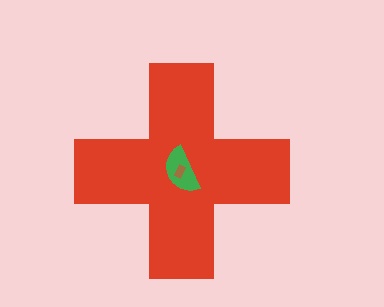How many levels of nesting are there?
3.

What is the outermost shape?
The red cross.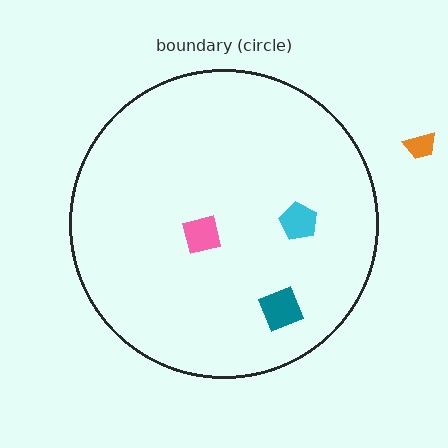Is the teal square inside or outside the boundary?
Inside.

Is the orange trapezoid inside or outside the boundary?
Outside.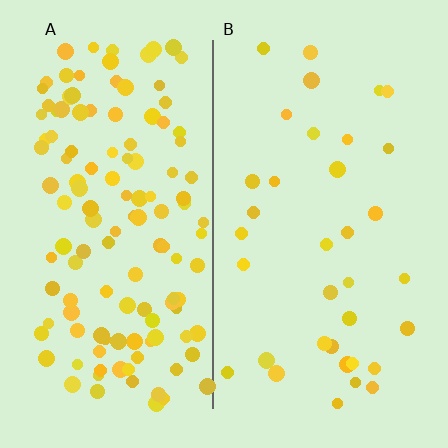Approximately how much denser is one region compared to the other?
Approximately 3.7× — region A over region B.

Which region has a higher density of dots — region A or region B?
A (the left).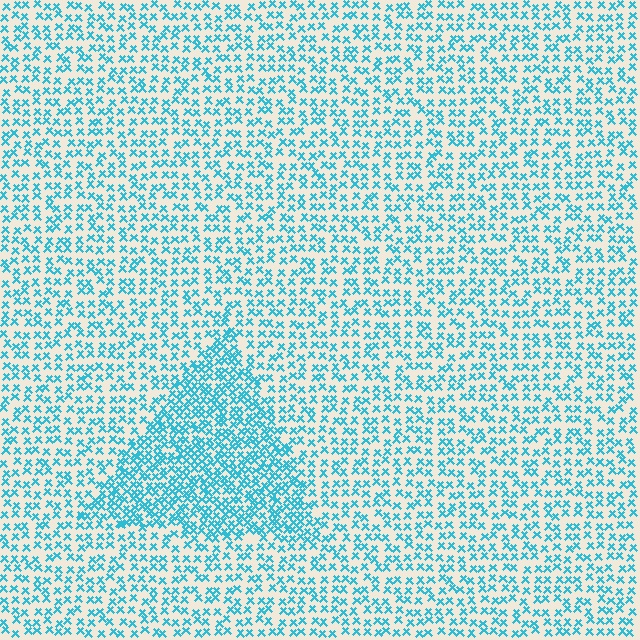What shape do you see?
I see a triangle.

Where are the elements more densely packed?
The elements are more densely packed inside the triangle boundary.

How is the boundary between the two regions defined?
The boundary is defined by a change in element density (approximately 1.9x ratio). All elements are the same color, size, and shape.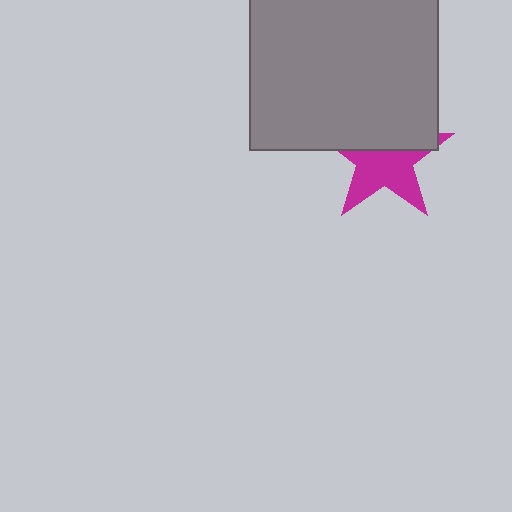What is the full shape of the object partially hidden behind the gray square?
The partially hidden object is a magenta star.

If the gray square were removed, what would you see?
You would see the complete magenta star.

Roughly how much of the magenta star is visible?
About half of it is visible (roughly 54%).